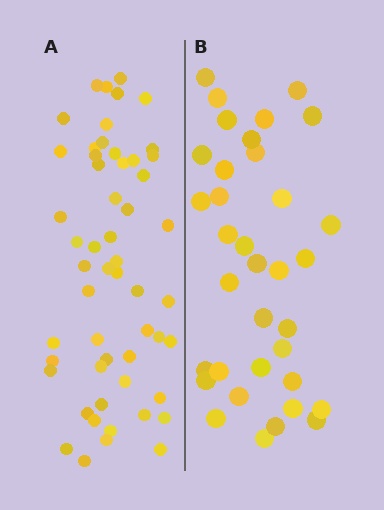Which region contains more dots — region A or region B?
Region A (the left region) has more dots.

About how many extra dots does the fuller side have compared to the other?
Region A has approximately 20 more dots than region B.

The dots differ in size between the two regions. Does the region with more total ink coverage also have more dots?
No. Region B has more total ink coverage because its dots are larger, but region A actually contains more individual dots. Total area can be misleading — the number of items is what matters here.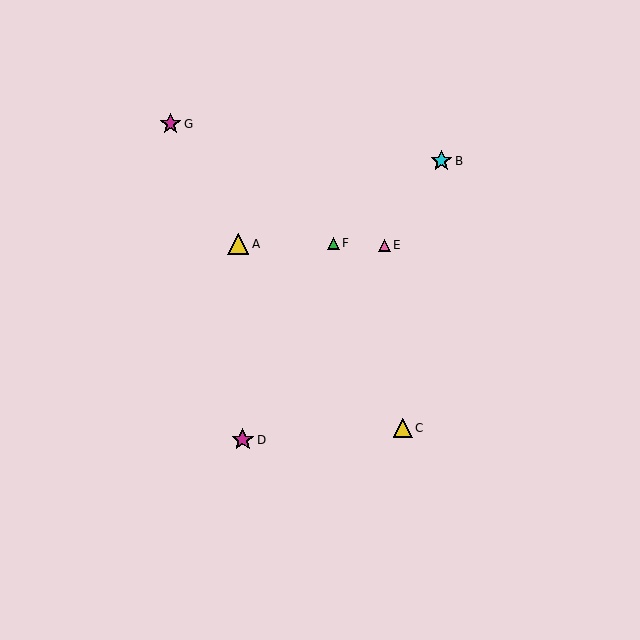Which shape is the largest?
The magenta star (labeled D) is the largest.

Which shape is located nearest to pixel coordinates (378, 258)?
The pink triangle (labeled E) at (384, 245) is nearest to that location.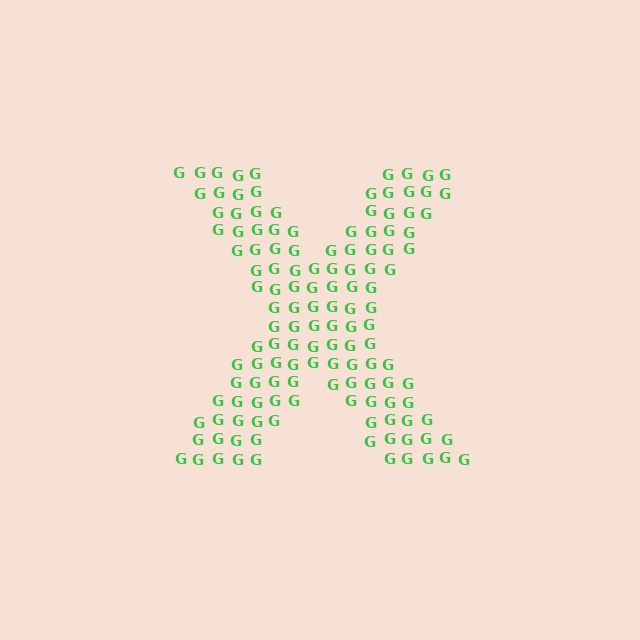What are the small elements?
The small elements are letter G's.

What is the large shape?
The large shape is the letter X.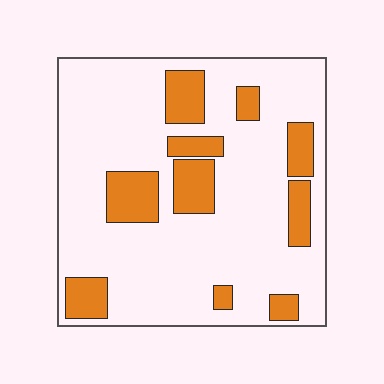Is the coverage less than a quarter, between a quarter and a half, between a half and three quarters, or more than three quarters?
Less than a quarter.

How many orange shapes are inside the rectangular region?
10.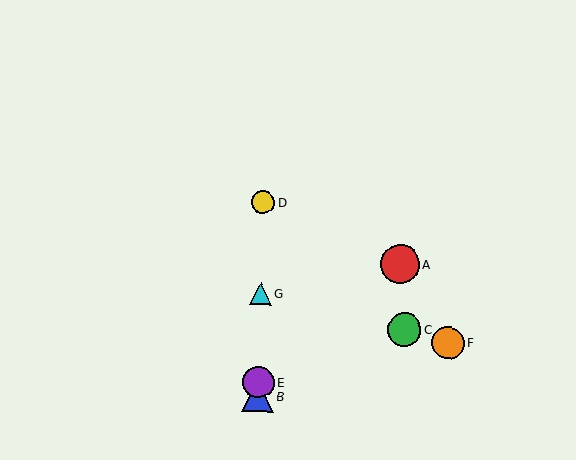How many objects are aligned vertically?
4 objects (B, D, E, G) are aligned vertically.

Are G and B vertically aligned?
Yes, both are at x≈261.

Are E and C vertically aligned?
No, E is at x≈258 and C is at x≈404.